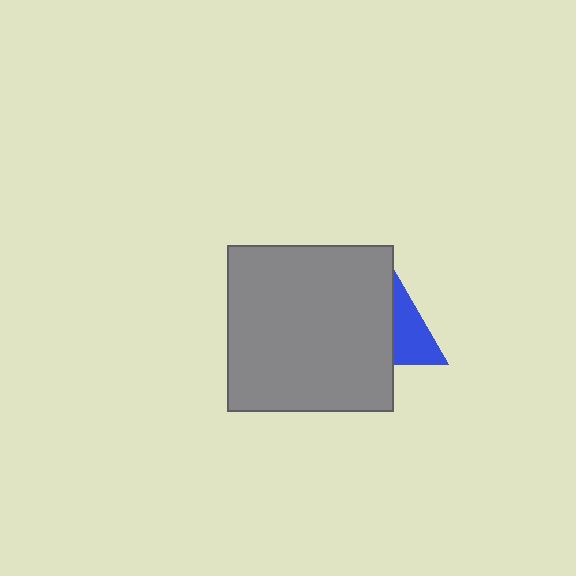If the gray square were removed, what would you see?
You would see the complete blue triangle.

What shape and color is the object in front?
The object in front is a gray square.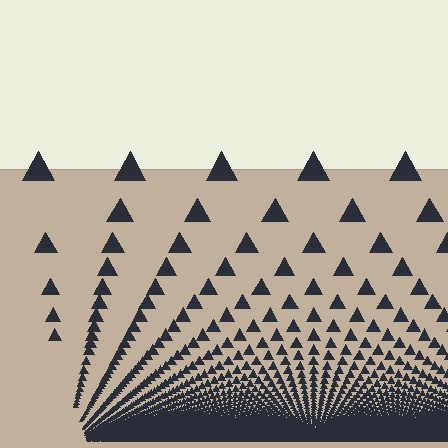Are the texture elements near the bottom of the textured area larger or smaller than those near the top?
Smaller. The gradient is inverted — elements near the bottom are smaller and denser.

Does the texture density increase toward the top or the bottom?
Density increases toward the bottom.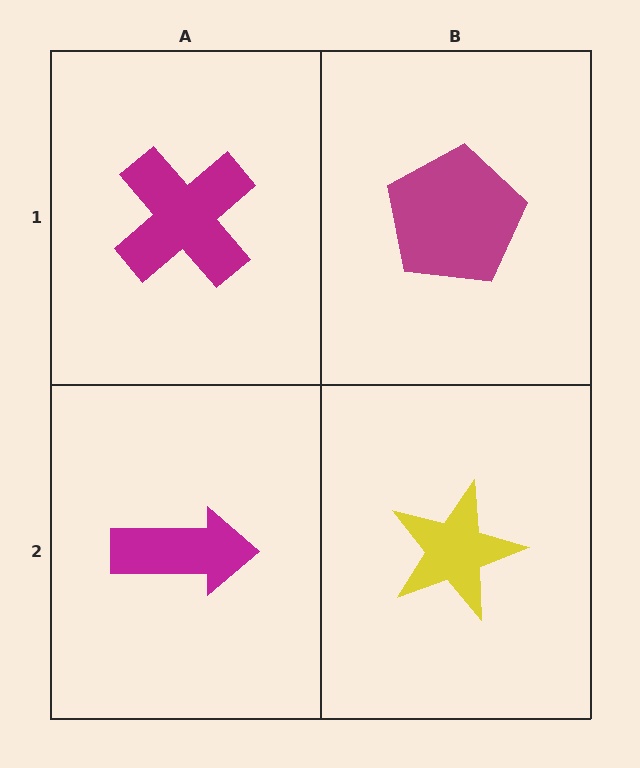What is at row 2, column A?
A magenta arrow.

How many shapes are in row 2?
2 shapes.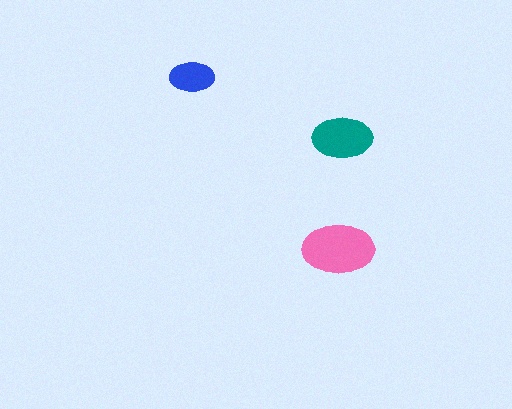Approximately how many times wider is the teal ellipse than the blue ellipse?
About 1.5 times wider.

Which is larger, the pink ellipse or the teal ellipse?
The pink one.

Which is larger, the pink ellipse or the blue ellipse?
The pink one.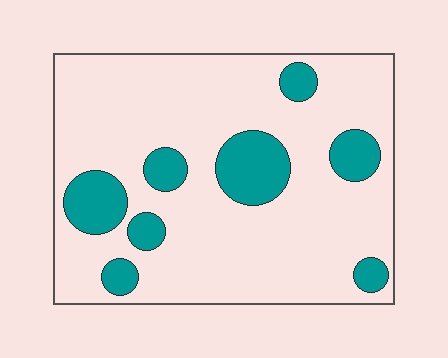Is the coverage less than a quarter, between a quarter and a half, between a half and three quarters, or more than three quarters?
Less than a quarter.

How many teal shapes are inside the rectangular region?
8.